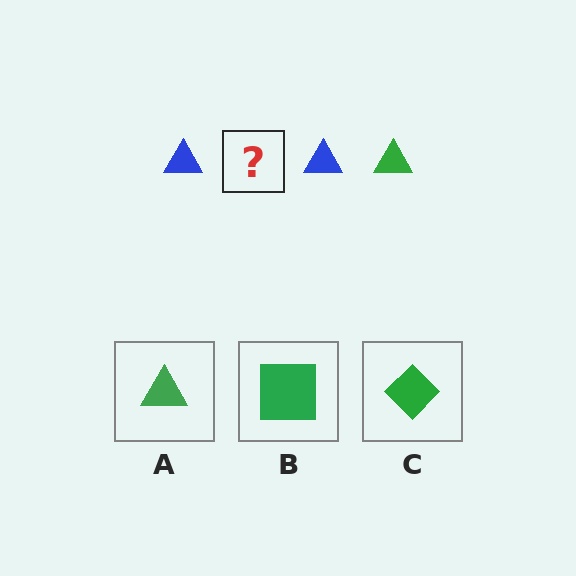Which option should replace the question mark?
Option A.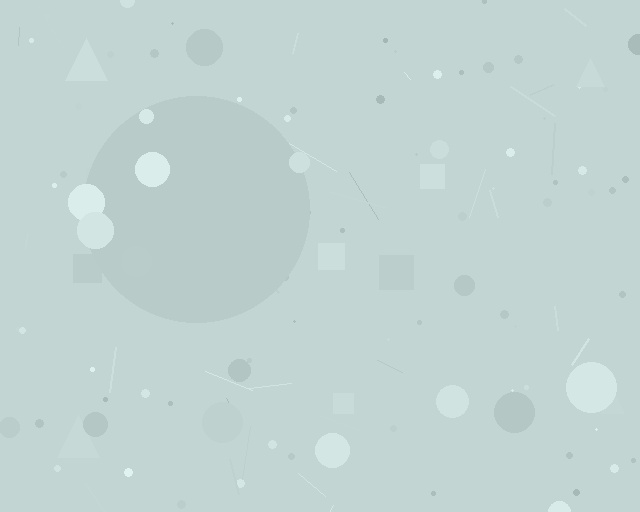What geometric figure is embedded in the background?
A circle is embedded in the background.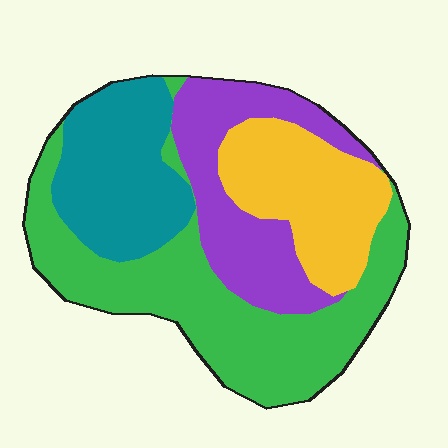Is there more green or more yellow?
Green.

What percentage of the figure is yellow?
Yellow covers about 20% of the figure.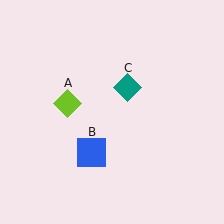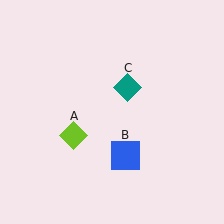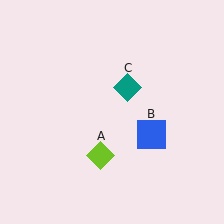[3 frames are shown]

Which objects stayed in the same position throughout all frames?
Teal diamond (object C) remained stationary.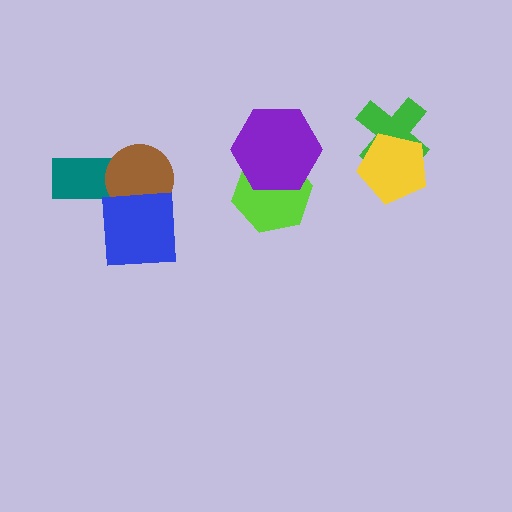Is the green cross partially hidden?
Yes, it is partially covered by another shape.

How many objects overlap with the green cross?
1 object overlaps with the green cross.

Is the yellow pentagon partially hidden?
No, no other shape covers it.